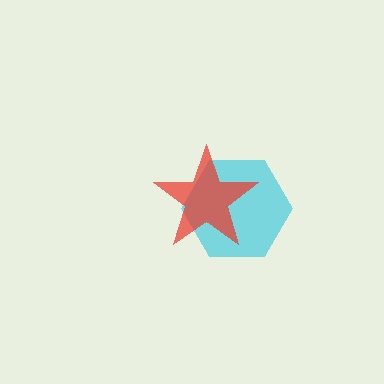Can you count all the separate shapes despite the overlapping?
Yes, there are 2 separate shapes.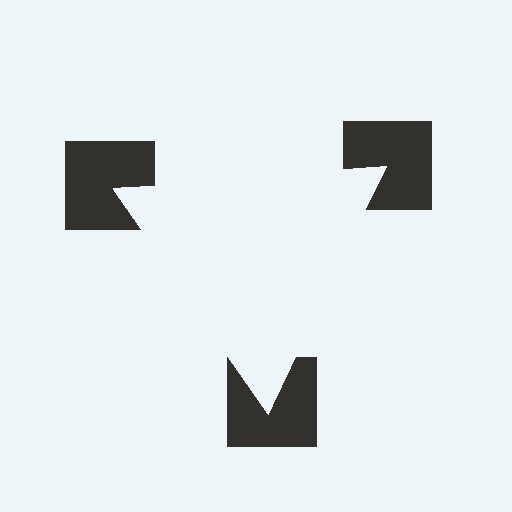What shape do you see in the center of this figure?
An illusory triangle — its edges are inferred from the aligned wedge cuts in the notched squares, not physically drawn.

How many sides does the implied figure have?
3 sides.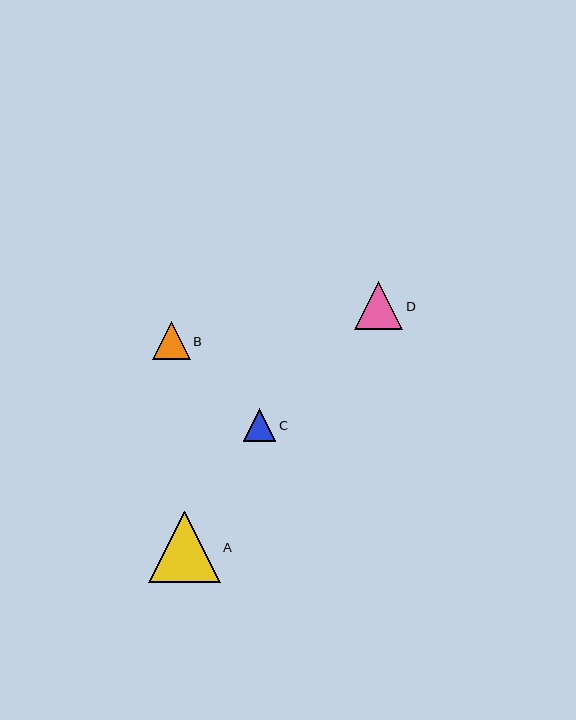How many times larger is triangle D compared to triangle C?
Triangle D is approximately 1.5 times the size of triangle C.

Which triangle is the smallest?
Triangle C is the smallest with a size of approximately 33 pixels.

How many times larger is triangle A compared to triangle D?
Triangle A is approximately 1.5 times the size of triangle D.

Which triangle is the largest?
Triangle A is the largest with a size of approximately 72 pixels.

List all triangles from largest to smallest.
From largest to smallest: A, D, B, C.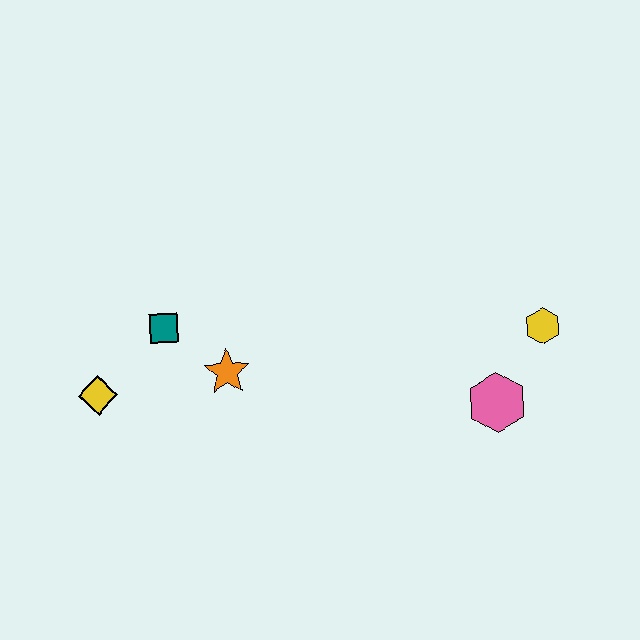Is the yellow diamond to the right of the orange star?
No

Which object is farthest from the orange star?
The yellow hexagon is farthest from the orange star.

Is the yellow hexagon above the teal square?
No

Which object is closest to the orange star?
The teal square is closest to the orange star.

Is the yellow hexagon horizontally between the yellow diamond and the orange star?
No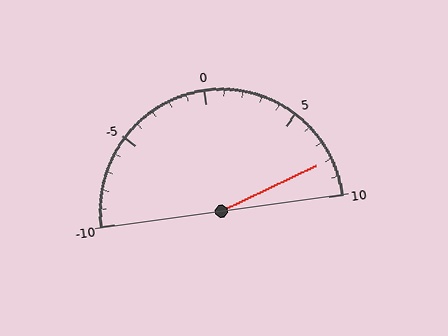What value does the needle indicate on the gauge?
The needle indicates approximately 8.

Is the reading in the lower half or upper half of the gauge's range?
The reading is in the upper half of the range (-10 to 10).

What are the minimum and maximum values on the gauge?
The gauge ranges from -10 to 10.